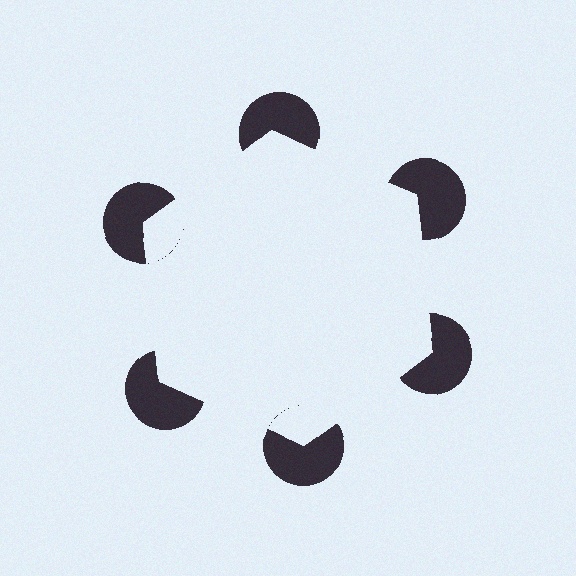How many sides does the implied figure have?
6 sides.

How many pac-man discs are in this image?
There are 6 — one at each vertex of the illusory hexagon.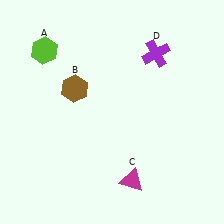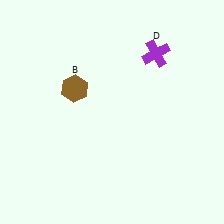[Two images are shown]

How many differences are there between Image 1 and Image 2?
There are 2 differences between the two images.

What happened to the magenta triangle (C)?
The magenta triangle (C) was removed in Image 2. It was in the bottom-right area of Image 1.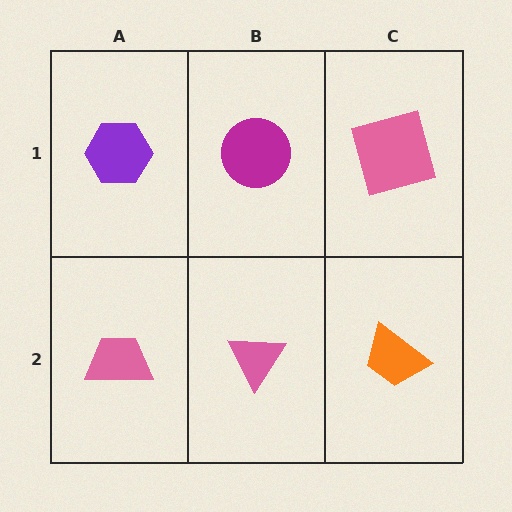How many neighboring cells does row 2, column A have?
2.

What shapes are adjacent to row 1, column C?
An orange trapezoid (row 2, column C), a magenta circle (row 1, column B).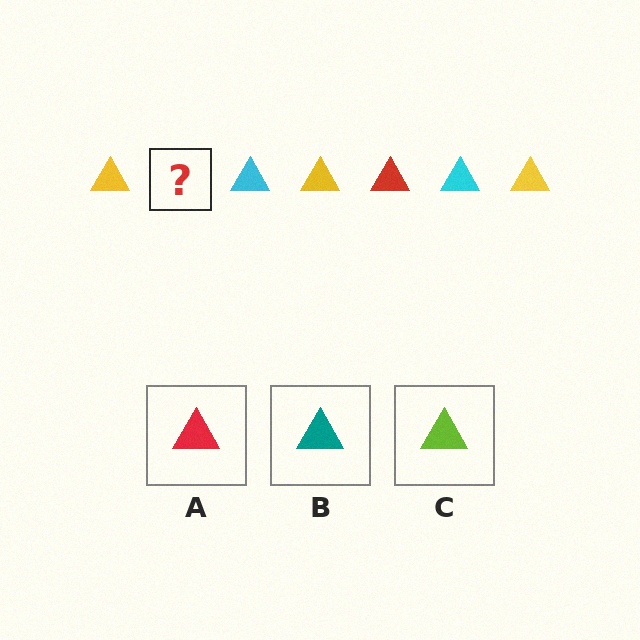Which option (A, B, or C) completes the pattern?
A.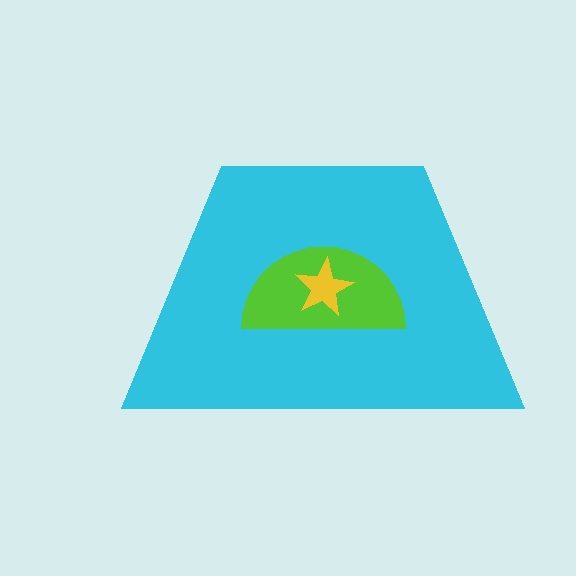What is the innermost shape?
The yellow star.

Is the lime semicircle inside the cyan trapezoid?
Yes.